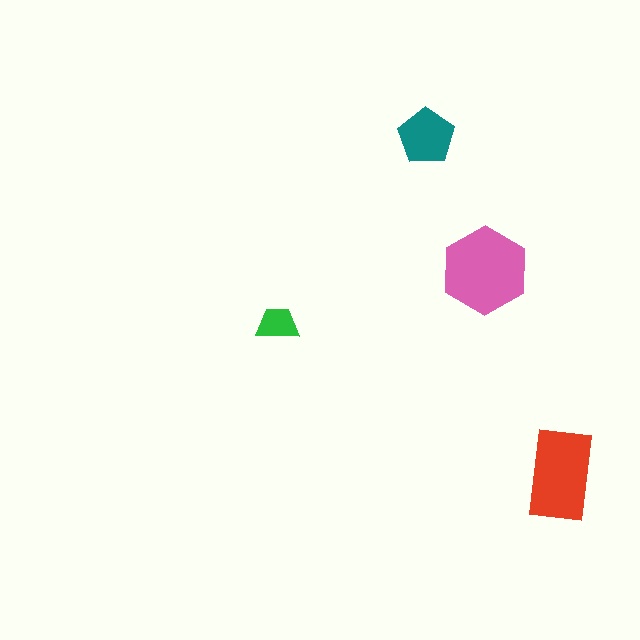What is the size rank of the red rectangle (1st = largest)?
2nd.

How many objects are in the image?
There are 4 objects in the image.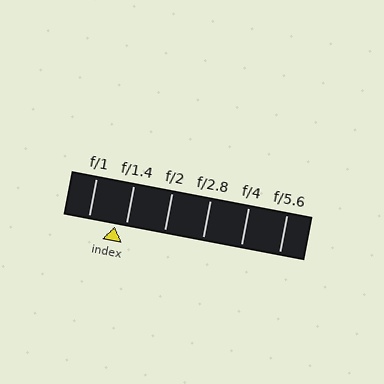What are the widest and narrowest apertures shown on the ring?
The widest aperture shown is f/1 and the narrowest is f/5.6.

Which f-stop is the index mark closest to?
The index mark is closest to f/1.4.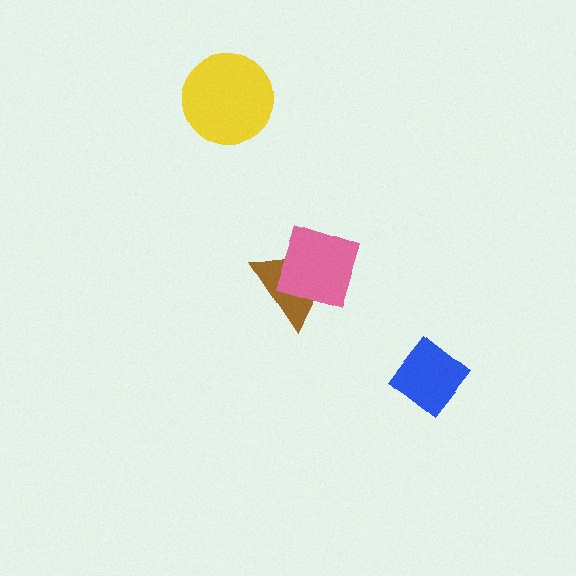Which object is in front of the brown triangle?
The pink diamond is in front of the brown triangle.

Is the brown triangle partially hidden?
Yes, it is partially covered by another shape.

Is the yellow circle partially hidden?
No, no other shape covers it.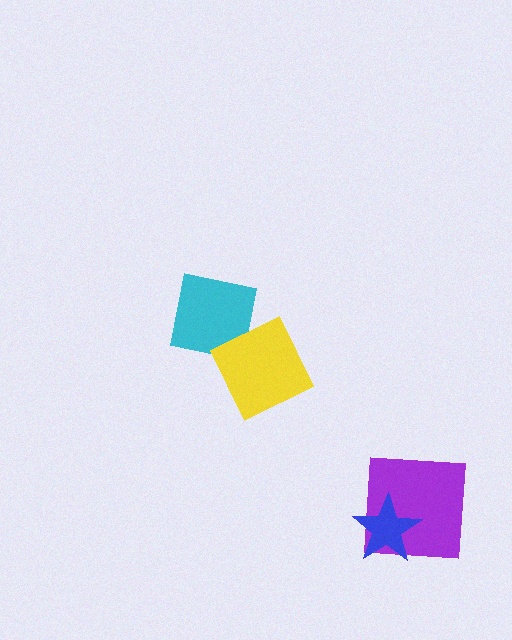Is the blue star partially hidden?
No, no other shape covers it.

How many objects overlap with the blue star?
1 object overlaps with the blue star.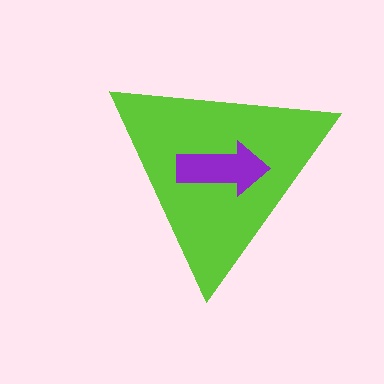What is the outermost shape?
The lime triangle.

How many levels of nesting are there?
2.